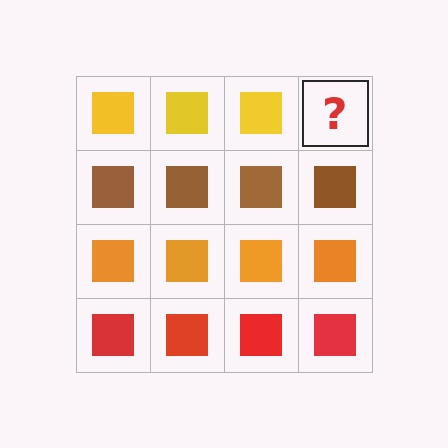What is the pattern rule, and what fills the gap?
The rule is that each row has a consistent color. The gap should be filled with a yellow square.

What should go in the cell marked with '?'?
The missing cell should contain a yellow square.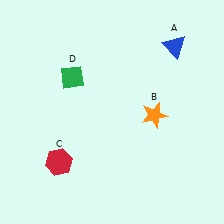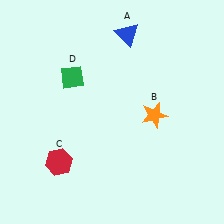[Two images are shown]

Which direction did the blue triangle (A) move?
The blue triangle (A) moved left.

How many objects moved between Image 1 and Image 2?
1 object moved between the two images.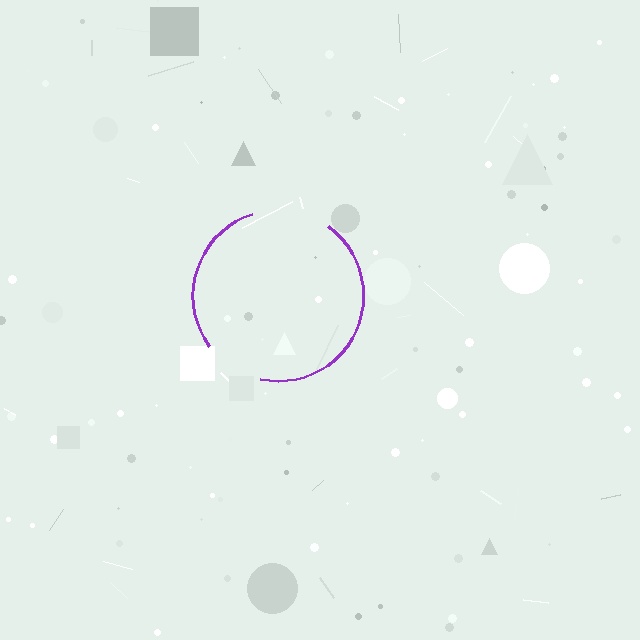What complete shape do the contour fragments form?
The contour fragments form a circle.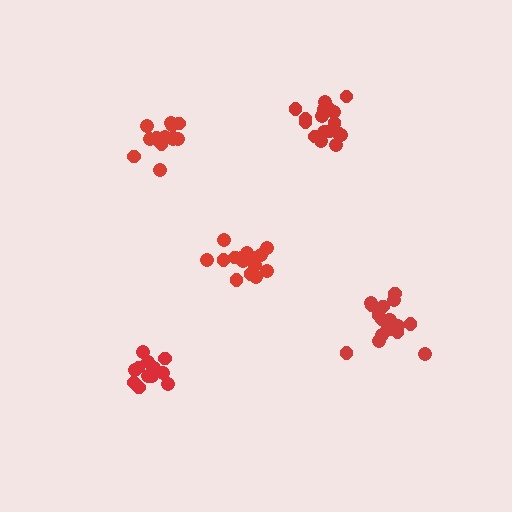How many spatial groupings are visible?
There are 5 spatial groupings.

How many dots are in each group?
Group 1: 12 dots, Group 2: 16 dots, Group 3: 14 dots, Group 4: 18 dots, Group 5: 17 dots (77 total).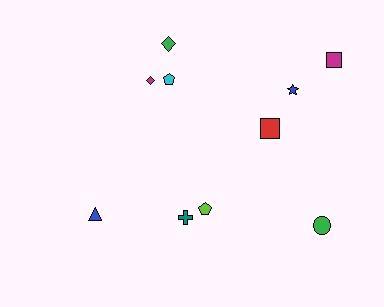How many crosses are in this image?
There is 1 cross.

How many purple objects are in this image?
There are no purple objects.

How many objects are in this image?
There are 10 objects.